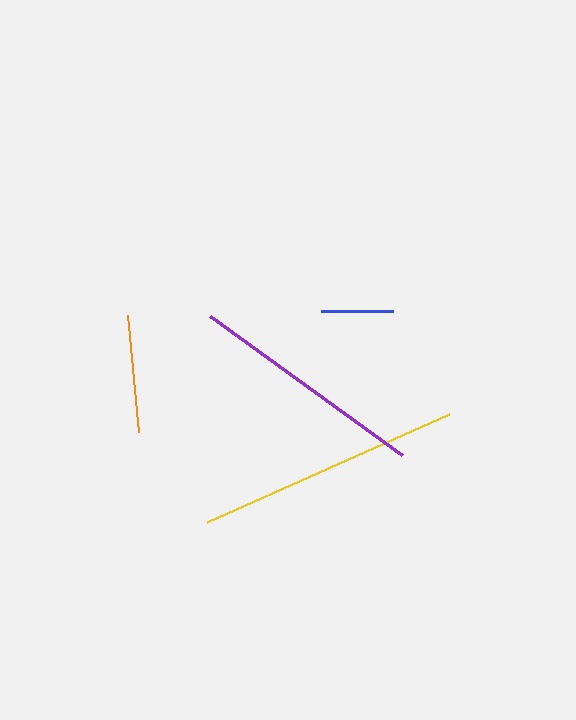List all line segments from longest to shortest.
From longest to shortest: yellow, purple, orange, blue.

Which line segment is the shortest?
The blue line is the shortest at approximately 72 pixels.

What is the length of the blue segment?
The blue segment is approximately 72 pixels long.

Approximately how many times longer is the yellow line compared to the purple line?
The yellow line is approximately 1.1 times the length of the purple line.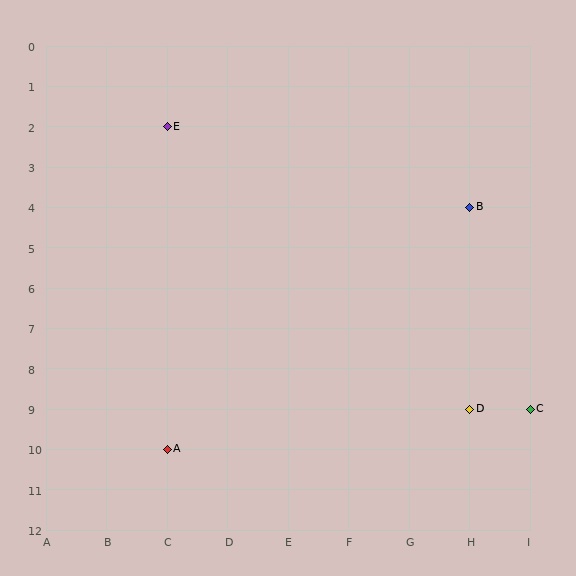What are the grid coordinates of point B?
Point B is at grid coordinates (H, 4).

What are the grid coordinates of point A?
Point A is at grid coordinates (C, 10).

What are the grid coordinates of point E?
Point E is at grid coordinates (C, 2).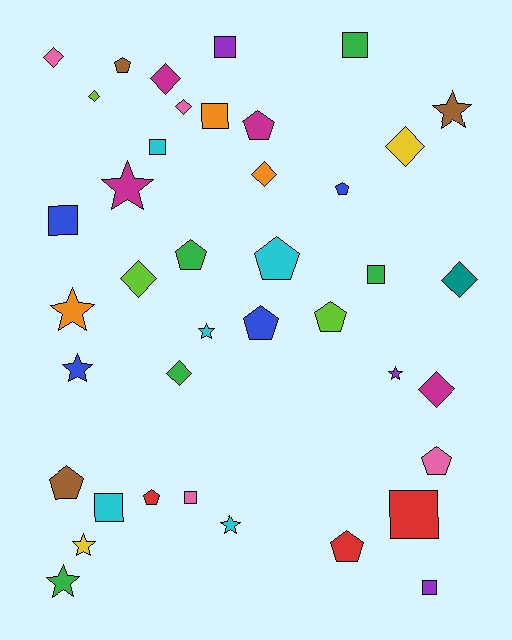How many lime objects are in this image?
There are 3 lime objects.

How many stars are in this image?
There are 9 stars.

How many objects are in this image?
There are 40 objects.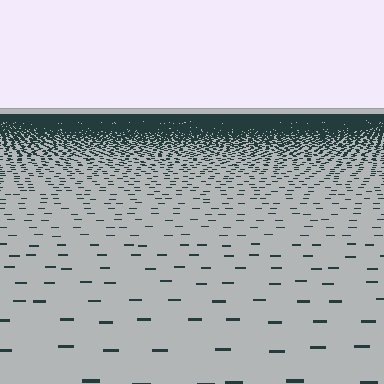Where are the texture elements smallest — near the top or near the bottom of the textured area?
Near the top.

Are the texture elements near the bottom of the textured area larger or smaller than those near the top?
Larger. Near the bottom, elements are closer to the viewer and appear at a bigger on-screen size.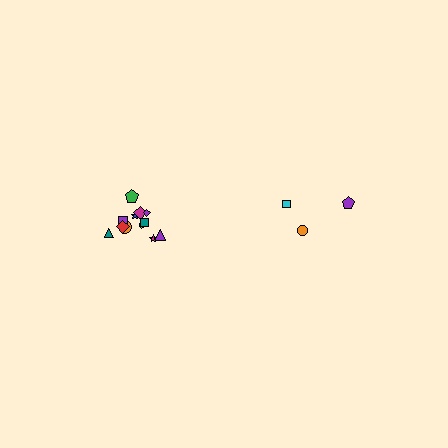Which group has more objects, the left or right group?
The left group.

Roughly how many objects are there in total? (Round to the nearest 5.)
Roughly 15 objects in total.